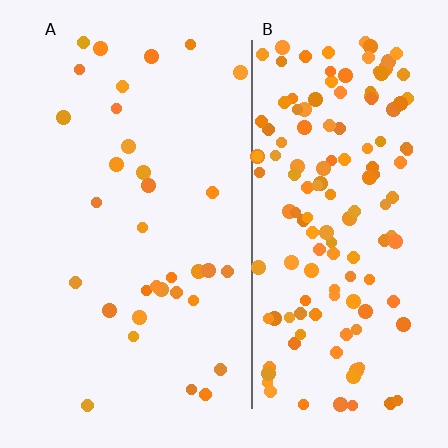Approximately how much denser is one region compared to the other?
Approximately 4.5× — region B over region A.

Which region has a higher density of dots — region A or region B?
B (the right).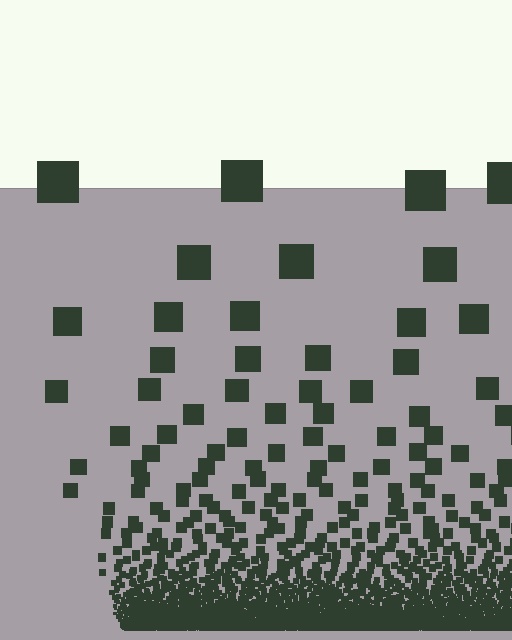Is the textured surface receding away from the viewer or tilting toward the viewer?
The surface appears to tilt toward the viewer. Texture elements get larger and sparser toward the top.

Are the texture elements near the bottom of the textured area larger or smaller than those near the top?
Smaller. The gradient is inverted — elements near the bottom are smaller and denser.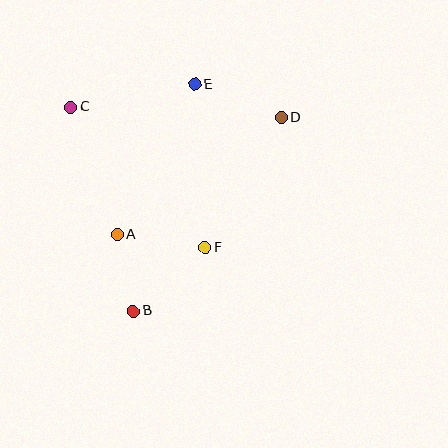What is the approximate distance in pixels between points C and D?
The distance between C and D is approximately 211 pixels.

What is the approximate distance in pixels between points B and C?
The distance between B and C is approximately 213 pixels.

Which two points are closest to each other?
Points A and B are closest to each other.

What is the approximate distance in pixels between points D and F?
The distance between D and F is approximately 151 pixels.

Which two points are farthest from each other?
Points B and D are farthest from each other.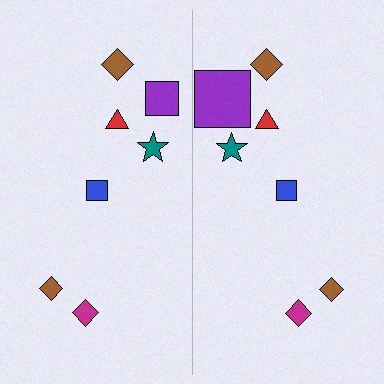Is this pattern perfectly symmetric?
No, the pattern is not perfectly symmetric. The purple square on the right side has a different size than its mirror counterpart.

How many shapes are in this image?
There are 14 shapes in this image.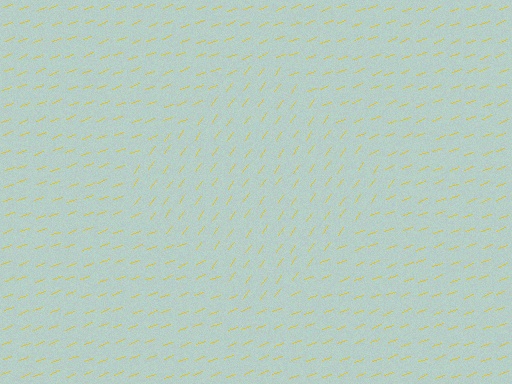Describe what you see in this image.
The image is filled with small yellow line segments. A diamond region in the image has lines oriented differently from the surrounding lines, creating a visible texture boundary.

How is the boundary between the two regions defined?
The boundary is defined purely by a change in line orientation (approximately 35 degrees difference). All lines are the same color and thickness.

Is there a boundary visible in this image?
Yes, there is a texture boundary formed by a change in line orientation.